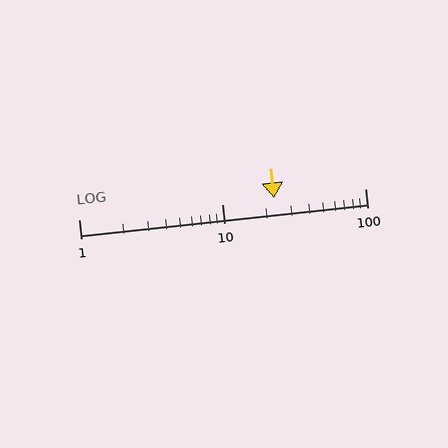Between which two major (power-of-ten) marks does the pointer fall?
The pointer is between 10 and 100.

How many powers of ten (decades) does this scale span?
The scale spans 2 decades, from 1 to 100.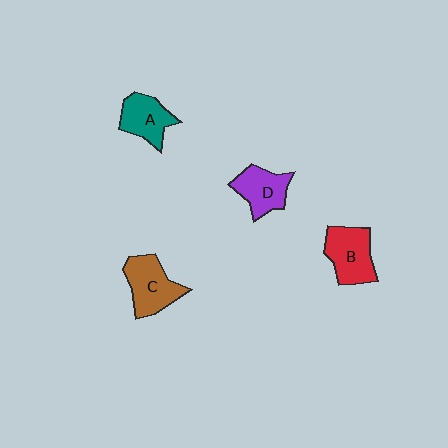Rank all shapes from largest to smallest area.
From largest to smallest: C (brown), B (red), D (purple), A (teal).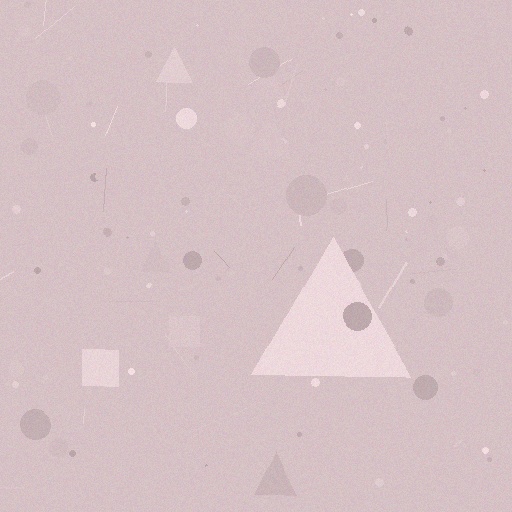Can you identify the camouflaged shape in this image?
The camouflaged shape is a triangle.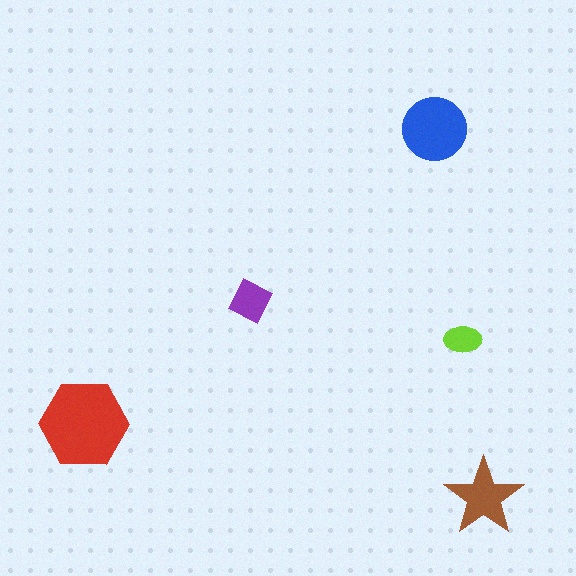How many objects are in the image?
There are 5 objects in the image.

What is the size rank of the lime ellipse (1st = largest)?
5th.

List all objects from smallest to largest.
The lime ellipse, the purple diamond, the brown star, the blue circle, the red hexagon.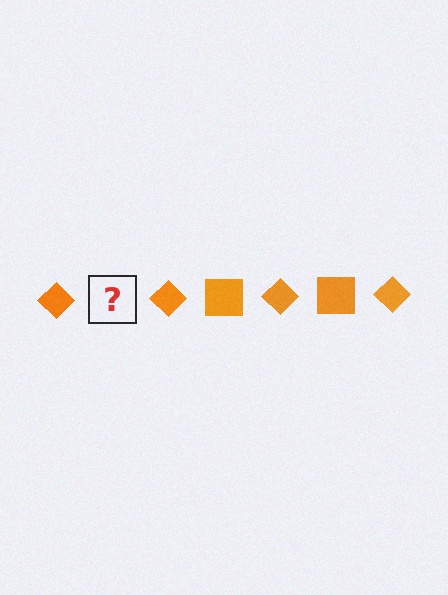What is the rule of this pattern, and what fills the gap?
The rule is that the pattern cycles through diamond, square shapes in orange. The gap should be filled with an orange square.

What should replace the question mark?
The question mark should be replaced with an orange square.